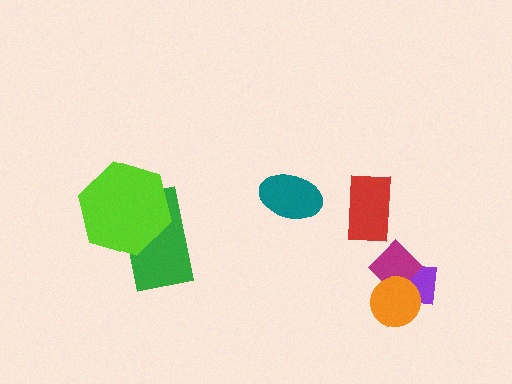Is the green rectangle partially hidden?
Yes, it is partially covered by another shape.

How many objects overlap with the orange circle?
2 objects overlap with the orange circle.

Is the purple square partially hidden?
Yes, it is partially covered by another shape.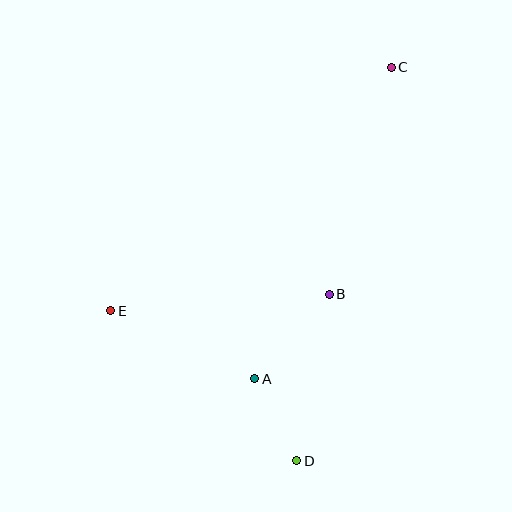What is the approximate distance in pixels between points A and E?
The distance between A and E is approximately 159 pixels.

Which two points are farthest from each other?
Points C and D are farthest from each other.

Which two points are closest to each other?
Points A and D are closest to each other.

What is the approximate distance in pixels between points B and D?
The distance between B and D is approximately 170 pixels.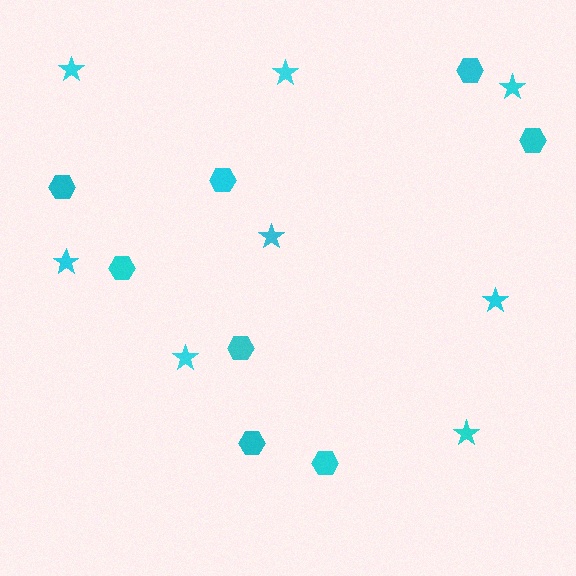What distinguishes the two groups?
There are 2 groups: one group of hexagons (8) and one group of stars (8).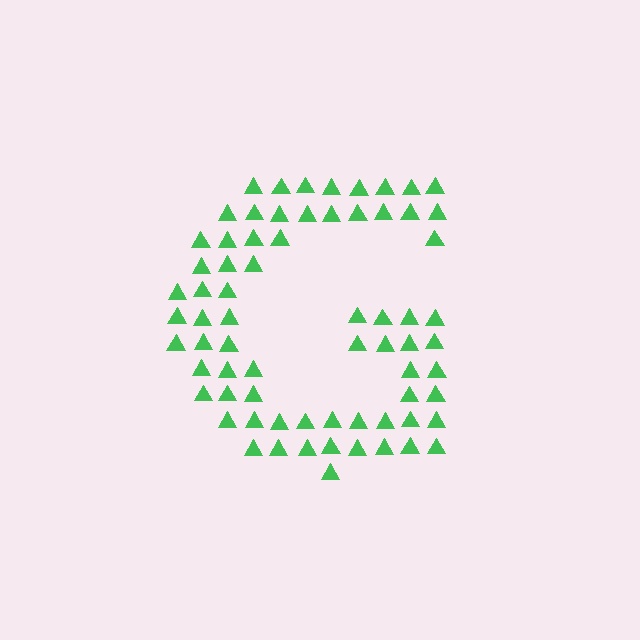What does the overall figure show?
The overall figure shows the letter G.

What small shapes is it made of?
It is made of small triangles.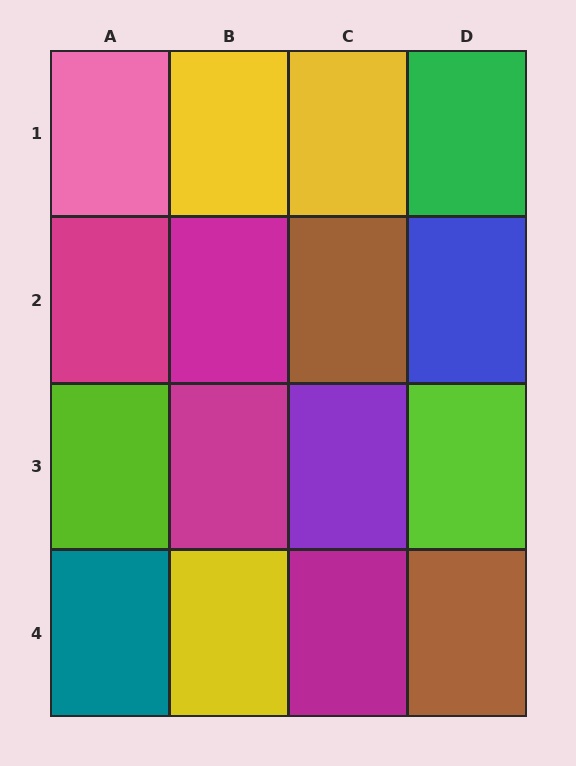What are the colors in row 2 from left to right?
Magenta, magenta, brown, blue.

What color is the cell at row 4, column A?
Teal.